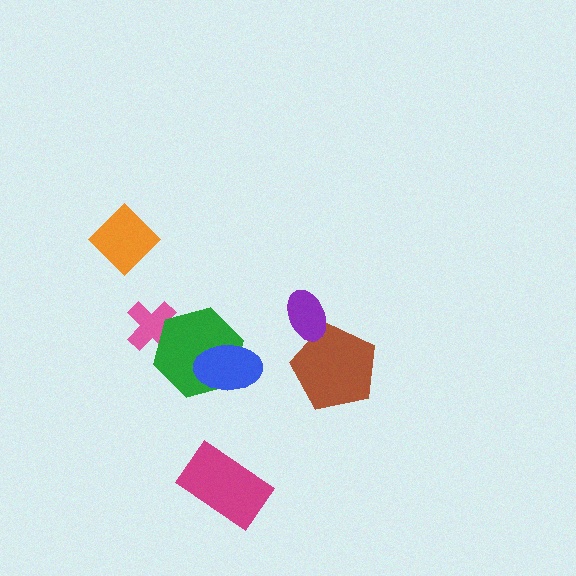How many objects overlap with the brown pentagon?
1 object overlaps with the brown pentagon.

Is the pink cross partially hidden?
Yes, it is partially covered by another shape.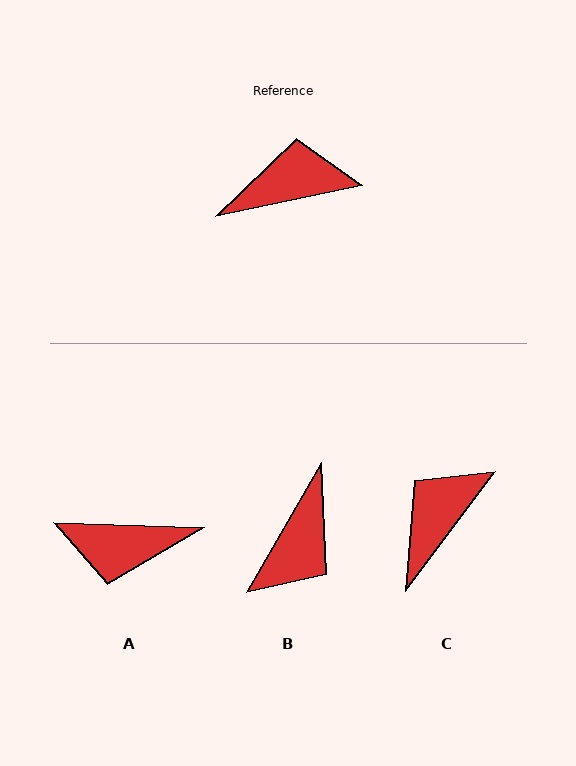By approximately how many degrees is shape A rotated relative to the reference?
Approximately 166 degrees counter-clockwise.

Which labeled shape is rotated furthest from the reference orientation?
A, about 166 degrees away.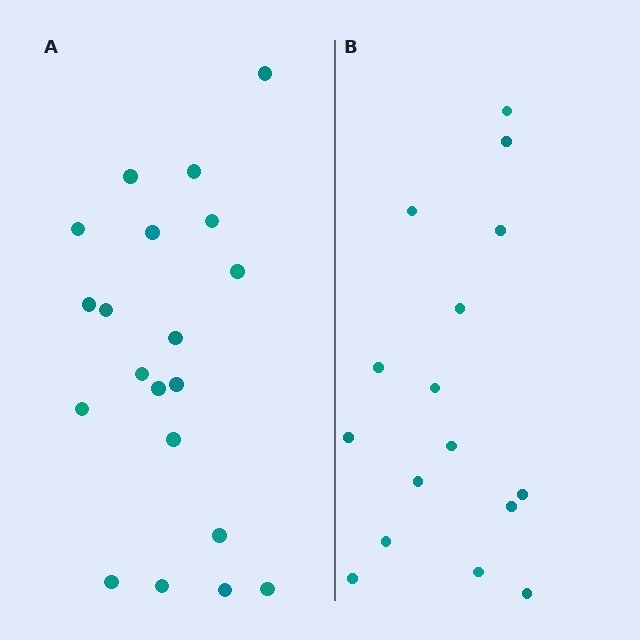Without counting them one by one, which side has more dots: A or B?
Region A (the left region) has more dots.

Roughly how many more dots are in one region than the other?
Region A has about 4 more dots than region B.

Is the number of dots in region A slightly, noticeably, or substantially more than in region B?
Region A has noticeably more, but not dramatically so. The ratio is roughly 1.2 to 1.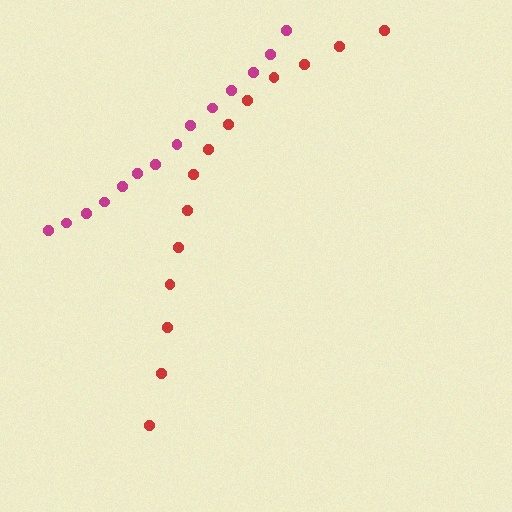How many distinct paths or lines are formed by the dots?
There are 2 distinct paths.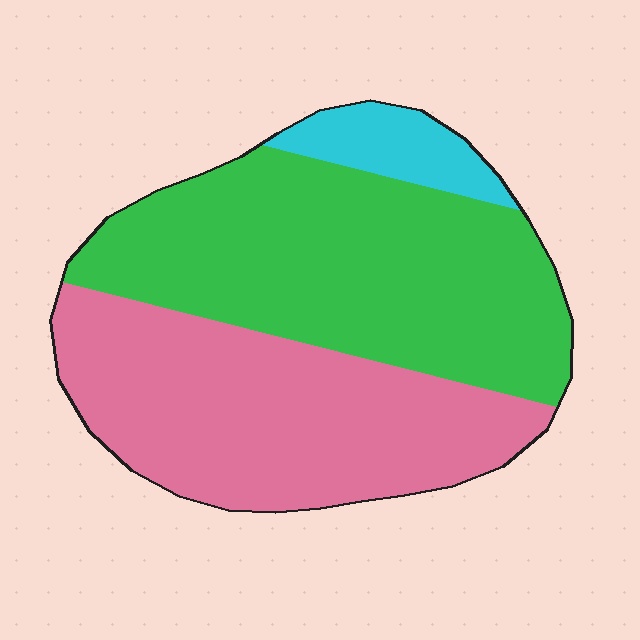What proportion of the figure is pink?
Pink covers 43% of the figure.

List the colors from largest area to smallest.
From largest to smallest: green, pink, cyan.